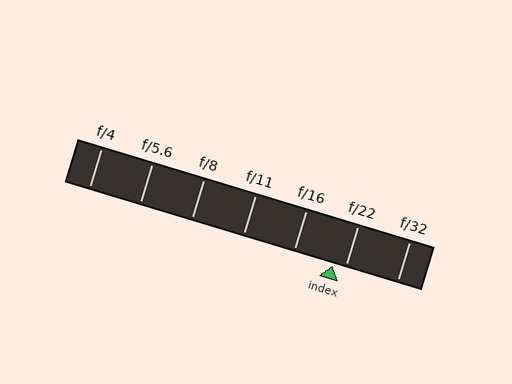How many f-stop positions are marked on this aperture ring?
There are 7 f-stop positions marked.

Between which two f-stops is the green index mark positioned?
The index mark is between f/16 and f/22.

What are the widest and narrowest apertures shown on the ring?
The widest aperture shown is f/4 and the narrowest is f/32.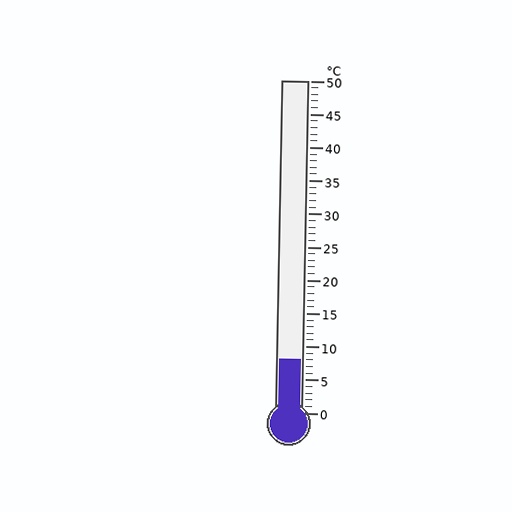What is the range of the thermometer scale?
The thermometer scale ranges from 0°C to 50°C.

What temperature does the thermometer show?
The thermometer shows approximately 8°C.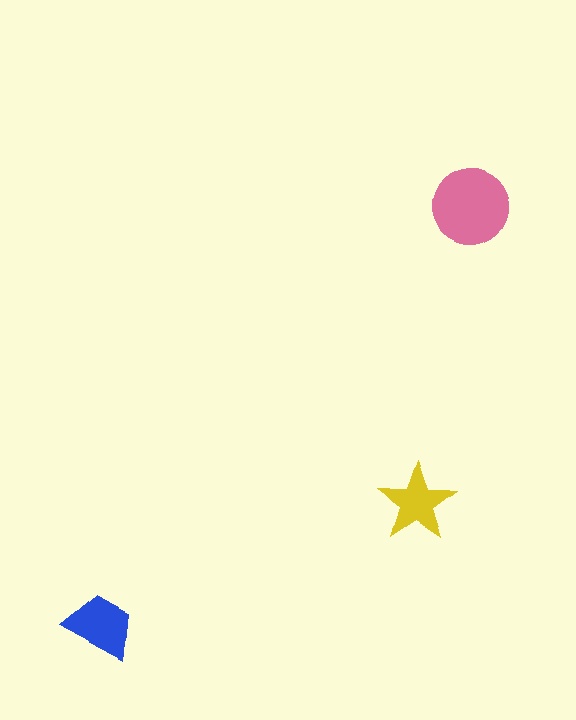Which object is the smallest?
The yellow star.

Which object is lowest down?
The blue trapezoid is bottommost.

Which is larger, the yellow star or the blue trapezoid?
The blue trapezoid.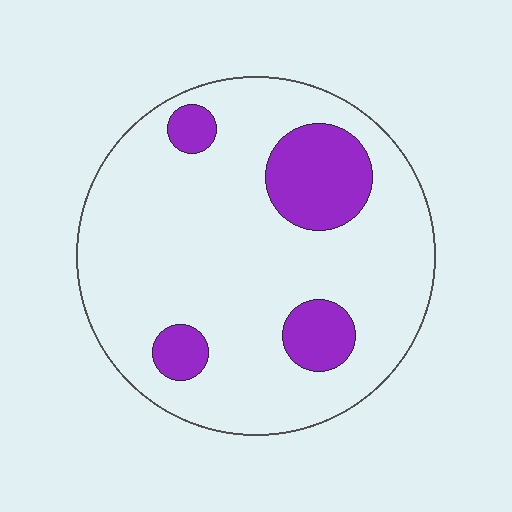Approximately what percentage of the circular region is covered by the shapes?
Approximately 20%.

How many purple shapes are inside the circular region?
4.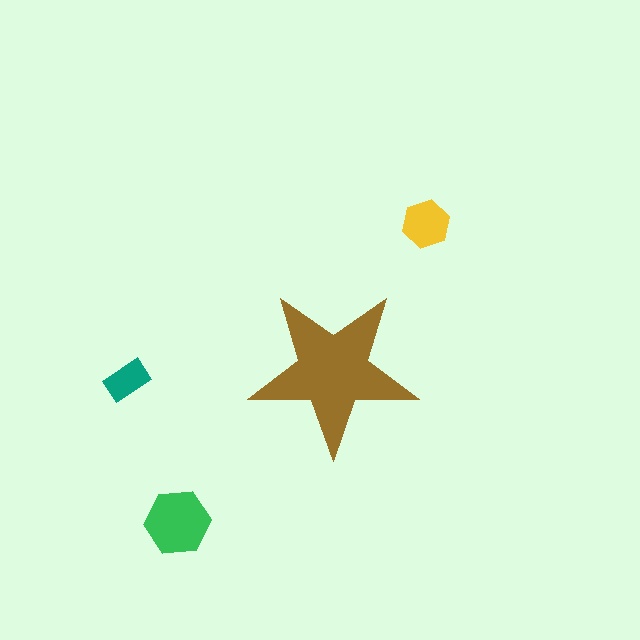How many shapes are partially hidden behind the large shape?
0 shapes are partially hidden.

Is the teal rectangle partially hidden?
No, the teal rectangle is fully visible.